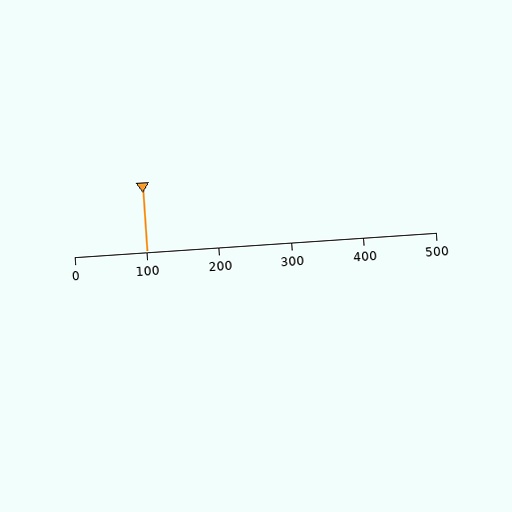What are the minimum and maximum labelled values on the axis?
The axis runs from 0 to 500.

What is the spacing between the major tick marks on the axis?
The major ticks are spaced 100 apart.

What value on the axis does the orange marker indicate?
The marker indicates approximately 100.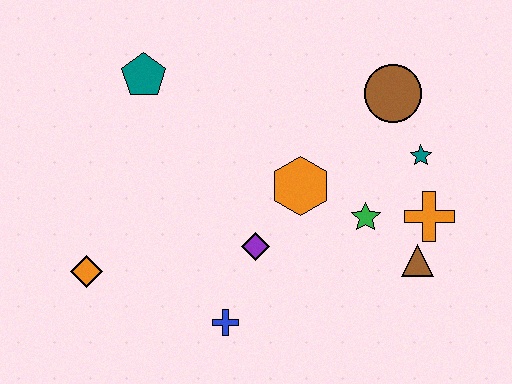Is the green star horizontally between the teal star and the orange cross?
No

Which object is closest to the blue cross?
The purple diamond is closest to the blue cross.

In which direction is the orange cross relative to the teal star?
The orange cross is below the teal star.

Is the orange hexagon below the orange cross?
No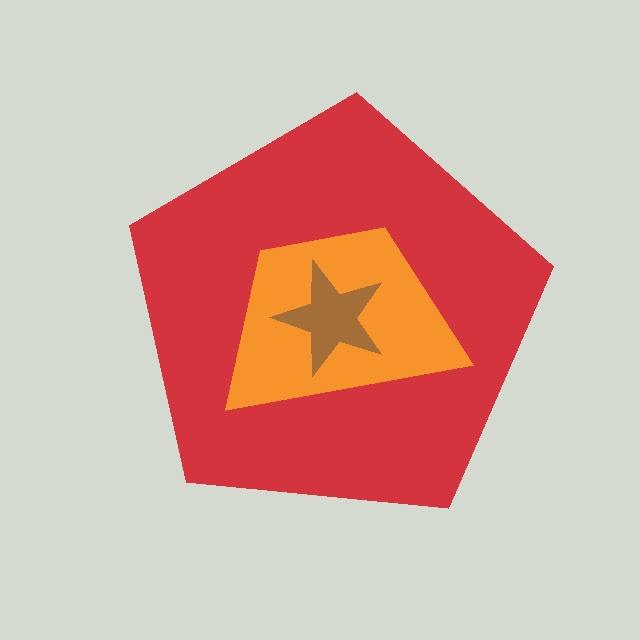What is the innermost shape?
The brown star.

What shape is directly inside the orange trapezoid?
The brown star.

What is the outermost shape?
The red pentagon.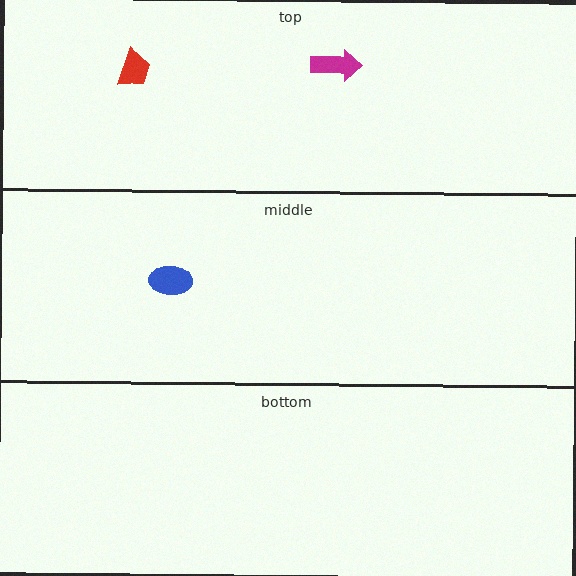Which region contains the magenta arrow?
The top region.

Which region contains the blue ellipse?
The middle region.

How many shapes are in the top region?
2.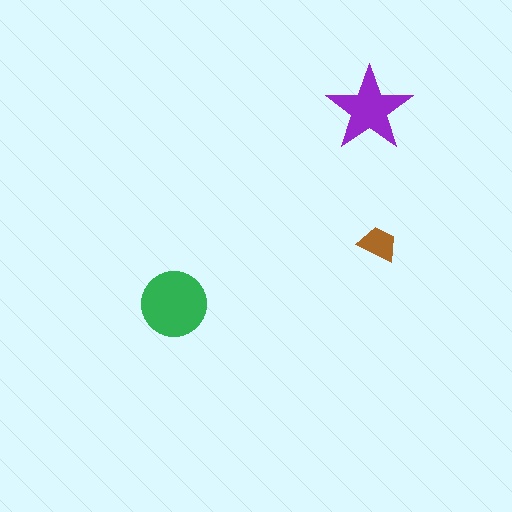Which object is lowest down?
The green circle is bottommost.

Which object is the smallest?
The brown trapezoid.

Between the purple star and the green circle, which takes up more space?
The green circle.